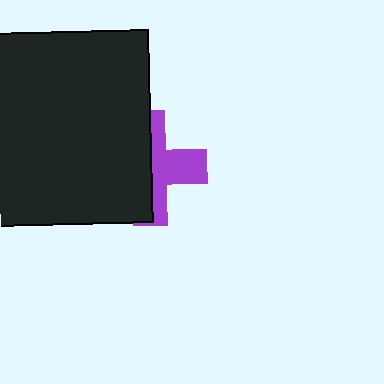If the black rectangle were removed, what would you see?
You would see the complete purple cross.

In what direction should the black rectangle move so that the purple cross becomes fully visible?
The black rectangle should move left. That is the shortest direction to clear the overlap and leave the purple cross fully visible.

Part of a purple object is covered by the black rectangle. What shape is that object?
It is a cross.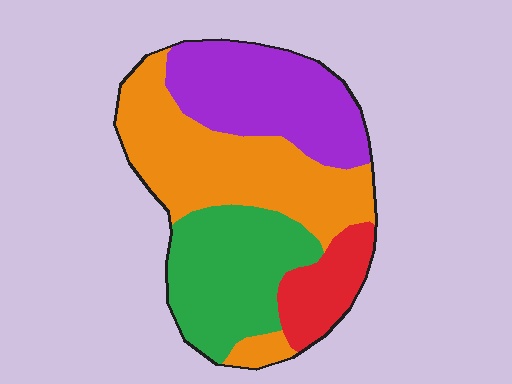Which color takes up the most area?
Orange, at roughly 35%.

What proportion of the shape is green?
Green takes up between a sixth and a third of the shape.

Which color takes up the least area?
Red, at roughly 10%.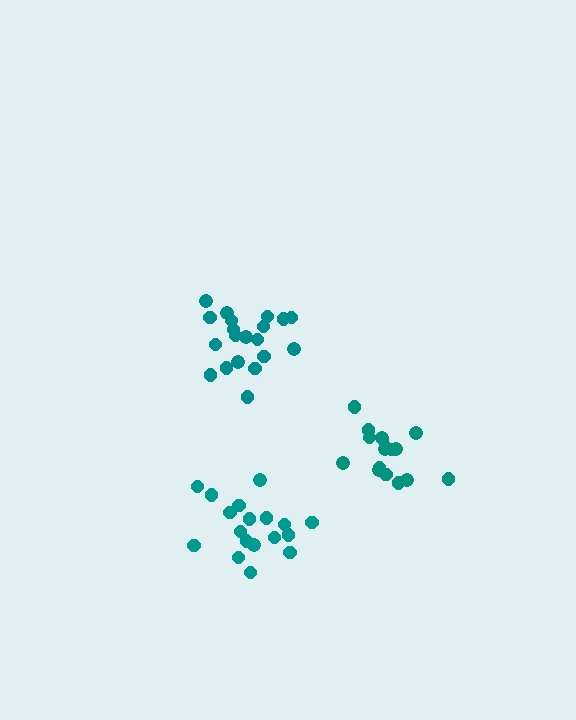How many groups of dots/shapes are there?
There are 3 groups.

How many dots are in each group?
Group 1: 17 dots, Group 2: 20 dots, Group 3: 18 dots (55 total).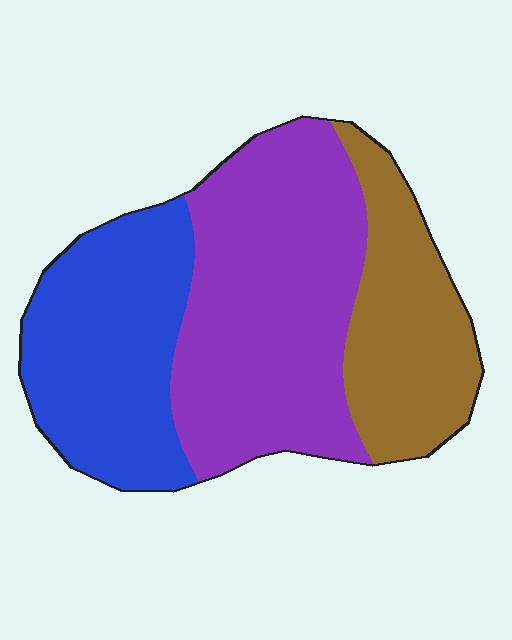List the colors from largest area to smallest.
From largest to smallest: purple, blue, brown.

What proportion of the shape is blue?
Blue takes up about one third (1/3) of the shape.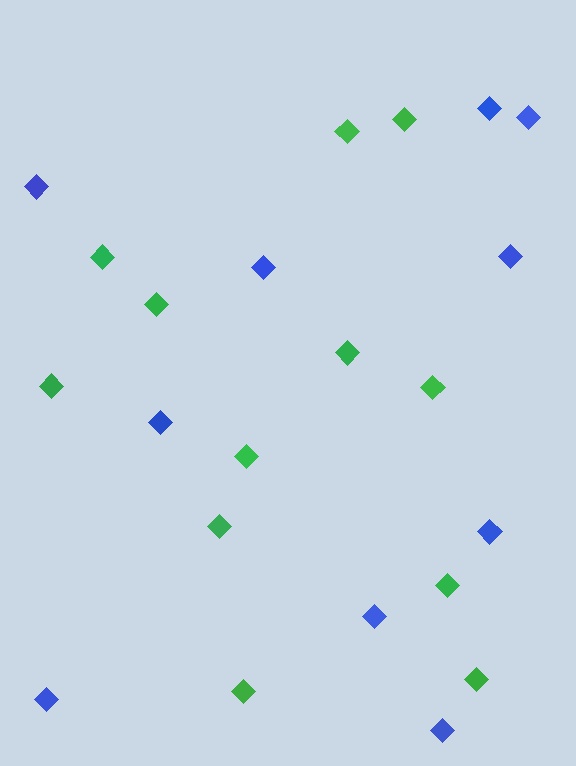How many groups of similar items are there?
There are 2 groups: one group of blue diamonds (10) and one group of green diamonds (12).